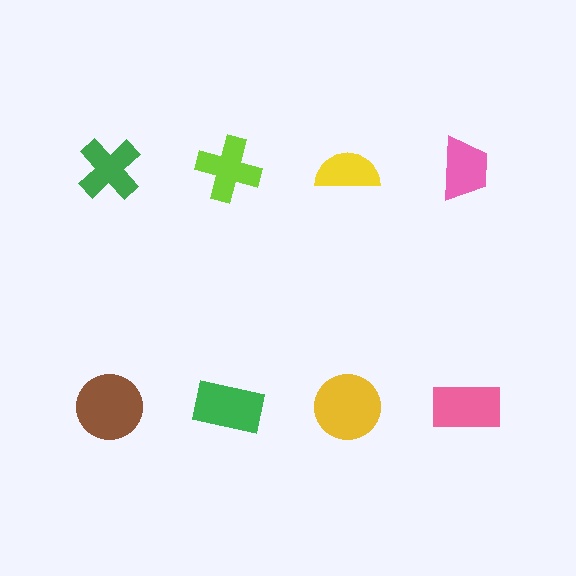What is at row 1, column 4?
A pink trapezoid.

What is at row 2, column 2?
A green rectangle.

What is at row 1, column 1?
A green cross.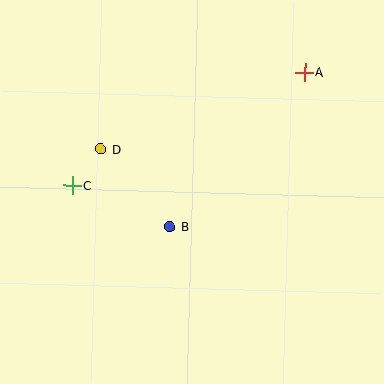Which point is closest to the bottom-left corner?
Point C is closest to the bottom-left corner.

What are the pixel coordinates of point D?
Point D is at (101, 149).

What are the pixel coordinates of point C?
Point C is at (72, 185).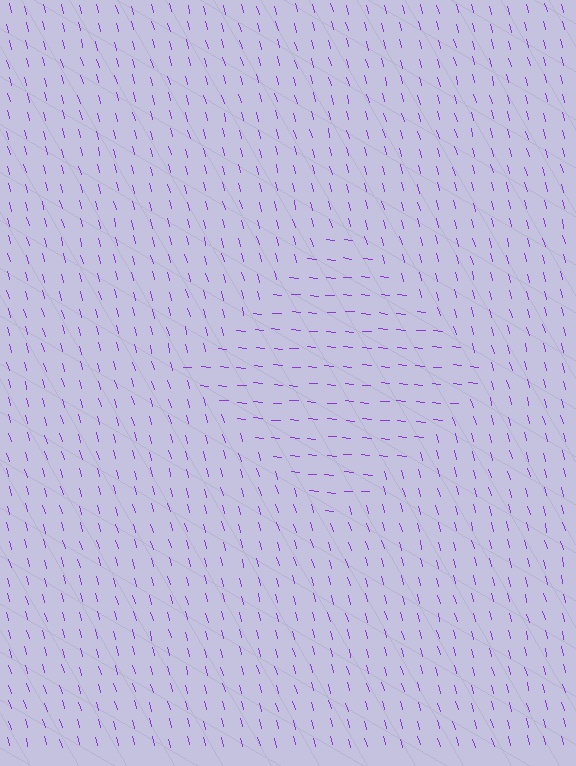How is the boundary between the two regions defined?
The boundary is defined purely by a change in line orientation (approximately 70 degrees difference). All lines are the same color and thickness.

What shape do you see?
I see a diamond.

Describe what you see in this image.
The image is filled with small purple line segments. A diamond region in the image has lines oriented differently from the surrounding lines, creating a visible texture boundary.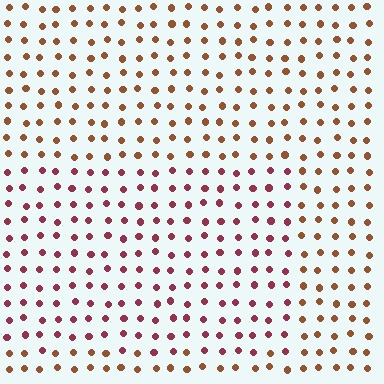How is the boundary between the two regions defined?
The boundary is defined purely by a slight shift in hue (about 38 degrees). Spacing, size, and orientation are identical on both sides.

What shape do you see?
I see a rectangle.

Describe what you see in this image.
The image is filled with small brown elements in a uniform arrangement. A rectangle-shaped region is visible where the elements are tinted to a slightly different hue, forming a subtle color boundary.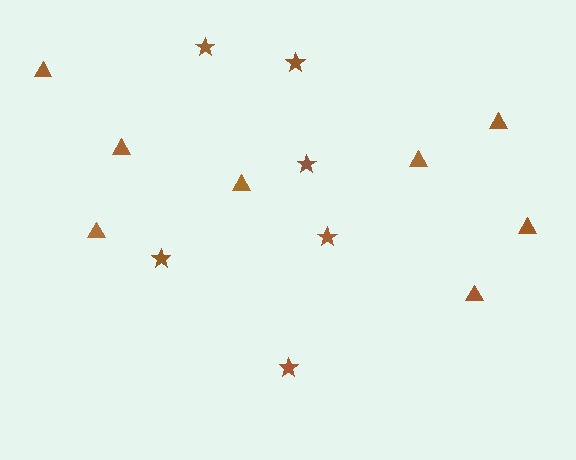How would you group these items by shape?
There are 2 groups: one group of triangles (8) and one group of stars (6).